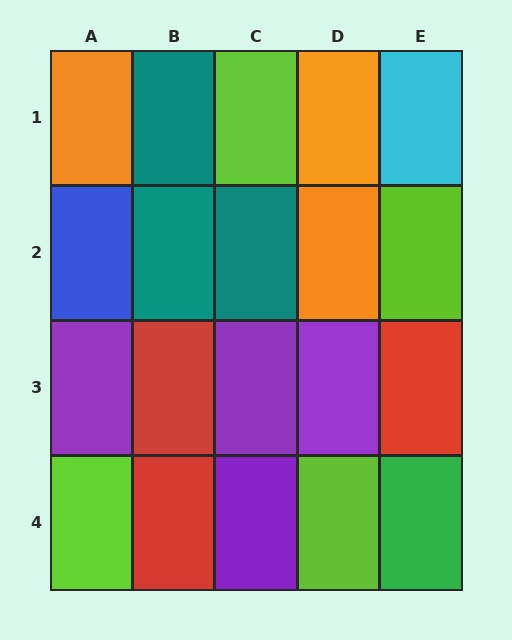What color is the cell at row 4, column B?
Red.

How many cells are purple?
4 cells are purple.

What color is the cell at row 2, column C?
Teal.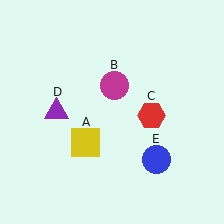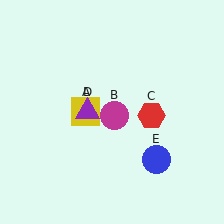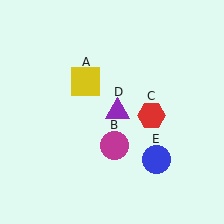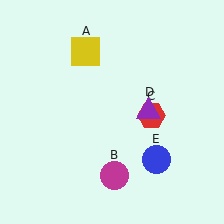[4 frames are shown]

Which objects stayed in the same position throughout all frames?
Red hexagon (object C) and blue circle (object E) remained stationary.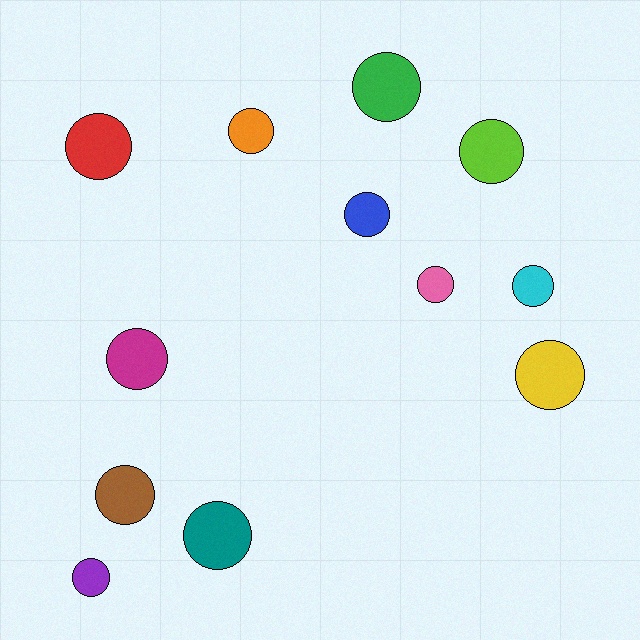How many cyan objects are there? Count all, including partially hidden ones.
There is 1 cyan object.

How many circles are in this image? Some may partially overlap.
There are 12 circles.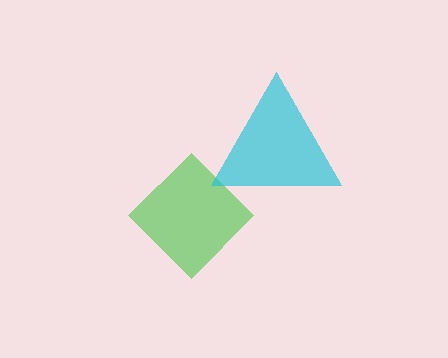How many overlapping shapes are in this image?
There are 2 overlapping shapes in the image.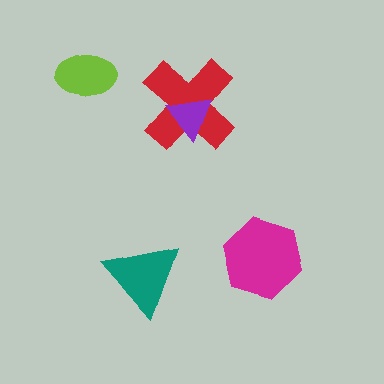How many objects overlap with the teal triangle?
0 objects overlap with the teal triangle.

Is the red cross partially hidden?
Yes, it is partially covered by another shape.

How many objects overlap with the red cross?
1 object overlaps with the red cross.